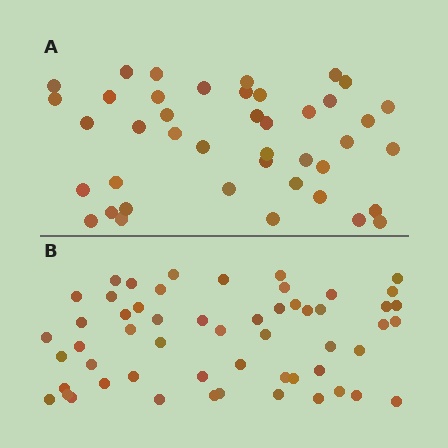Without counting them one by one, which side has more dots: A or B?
Region B (the bottom region) has more dots.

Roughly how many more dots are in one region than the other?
Region B has approximately 15 more dots than region A.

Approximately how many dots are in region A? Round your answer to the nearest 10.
About 40 dots. (The exact count is 42, which rounds to 40.)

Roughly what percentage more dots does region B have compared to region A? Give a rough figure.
About 30% more.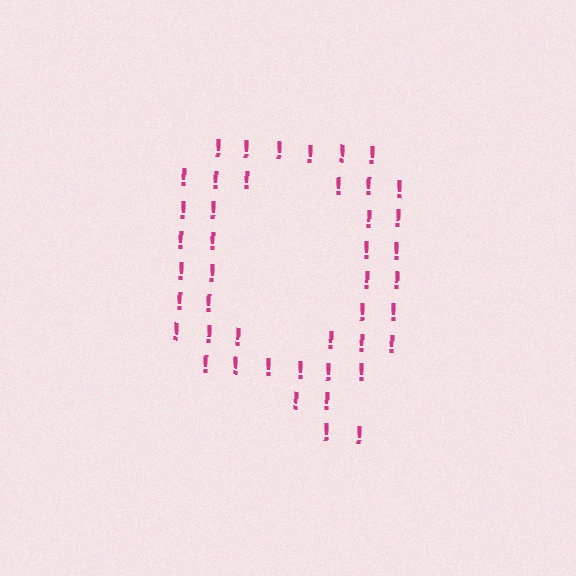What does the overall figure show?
The overall figure shows the letter Q.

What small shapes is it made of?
It is made of small exclamation marks.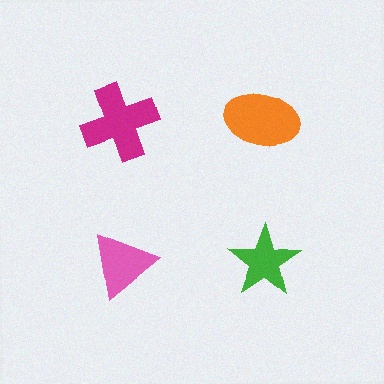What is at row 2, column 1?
A pink triangle.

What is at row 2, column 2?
A green star.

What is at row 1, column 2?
An orange ellipse.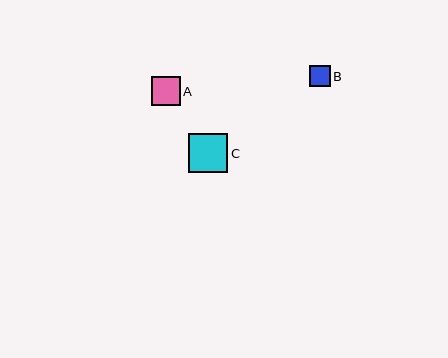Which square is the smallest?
Square B is the smallest with a size of approximately 21 pixels.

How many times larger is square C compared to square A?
Square C is approximately 1.4 times the size of square A.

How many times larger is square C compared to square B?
Square C is approximately 1.9 times the size of square B.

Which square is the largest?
Square C is the largest with a size of approximately 40 pixels.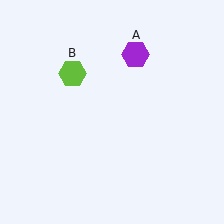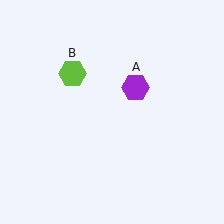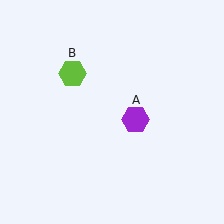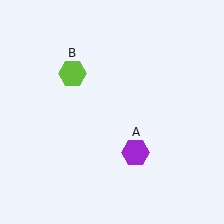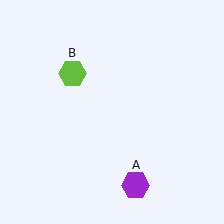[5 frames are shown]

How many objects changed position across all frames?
1 object changed position: purple hexagon (object A).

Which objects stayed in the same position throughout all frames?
Lime hexagon (object B) remained stationary.